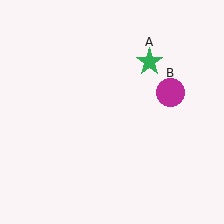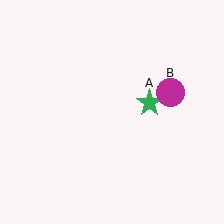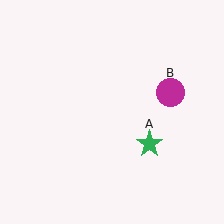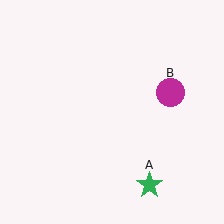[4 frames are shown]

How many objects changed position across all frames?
1 object changed position: green star (object A).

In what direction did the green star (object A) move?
The green star (object A) moved down.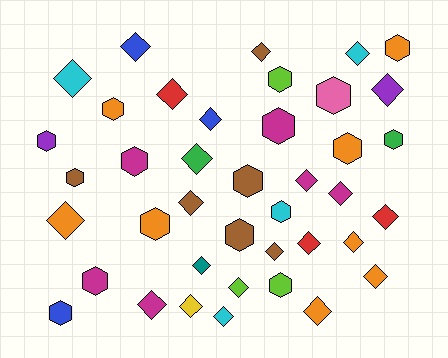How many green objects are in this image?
There are 2 green objects.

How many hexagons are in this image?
There are 17 hexagons.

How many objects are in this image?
There are 40 objects.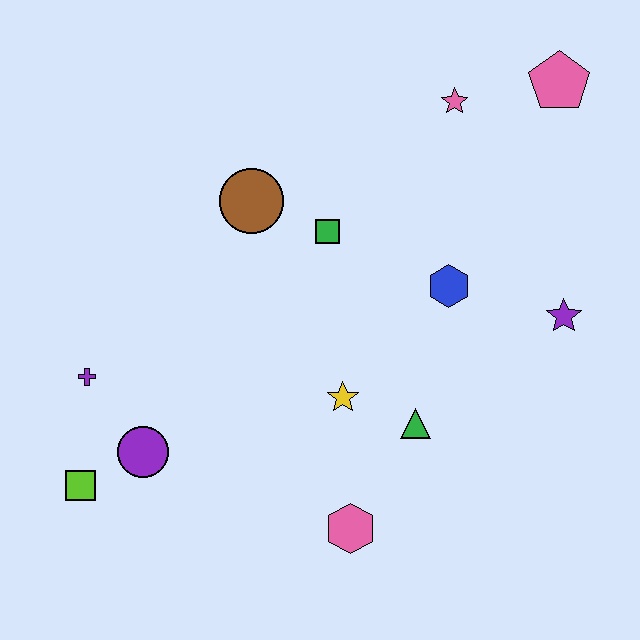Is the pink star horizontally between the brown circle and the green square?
No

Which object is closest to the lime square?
The purple circle is closest to the lime square.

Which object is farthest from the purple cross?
The pink pentagon is farthest from the purple cross.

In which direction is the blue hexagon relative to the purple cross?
The blue hexagon is to the right of the purple cross.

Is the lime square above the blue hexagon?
No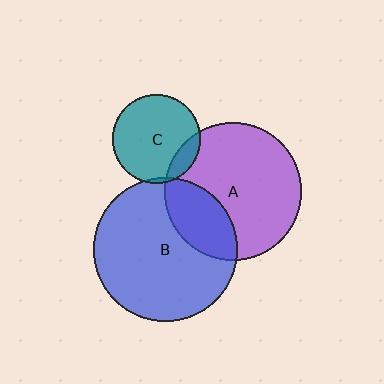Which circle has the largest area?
Circle B (blue).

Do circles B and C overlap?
Yes.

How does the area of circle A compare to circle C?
Approximately 2.4 times.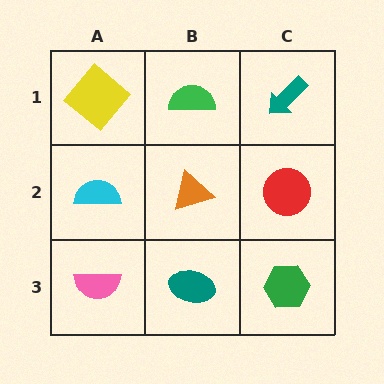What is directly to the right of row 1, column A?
A green semicircle.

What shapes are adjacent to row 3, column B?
An orange triangle (row 2, column B), a pink semicircle (row 3, column A), a green hexagon (row 3, column C).